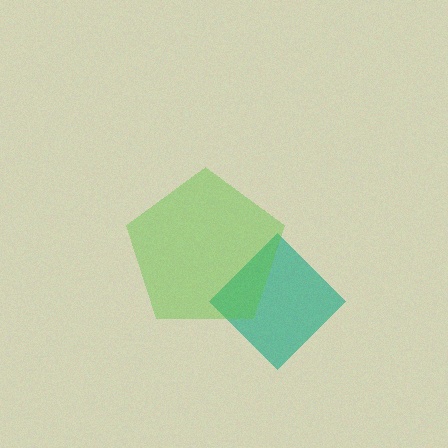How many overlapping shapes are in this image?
There are 2 overlapping shapes in the image.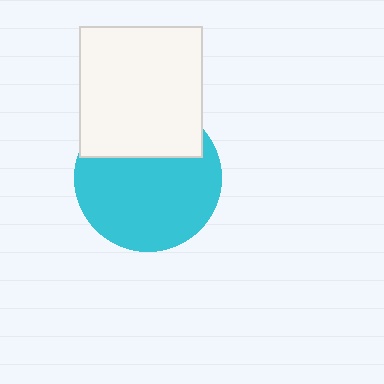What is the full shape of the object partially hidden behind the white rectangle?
The partially hidden object is a cyan circle.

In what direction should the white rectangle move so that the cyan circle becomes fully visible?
The white rectangle should move up. That is the shortest direction to clear the overlap and leave the cyan circle fully visible.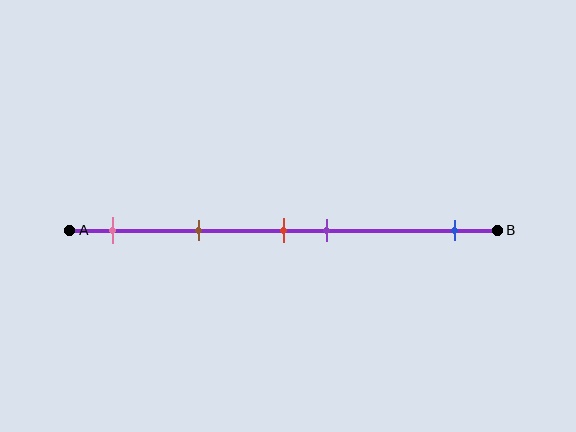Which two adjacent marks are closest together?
The red and purple marks are the closest adjacent pair.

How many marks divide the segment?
There are 5 marks dividing the segment.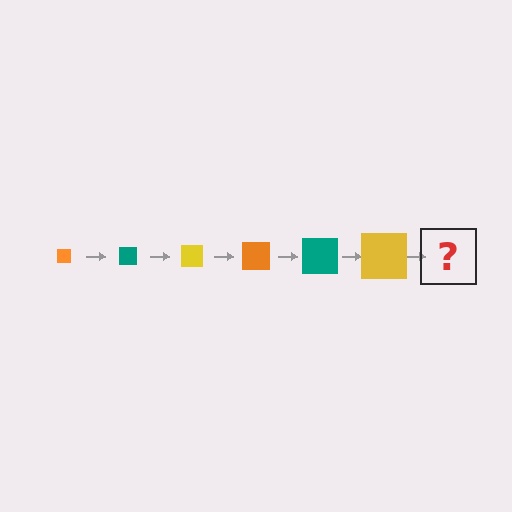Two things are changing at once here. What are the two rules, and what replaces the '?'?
The two rules are that the square grows larger each step and the color cycles through orange, teal, and yellow. The '?' should be an orange square, larger than the previous one.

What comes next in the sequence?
The next element should be an orange square, larger than the previous one.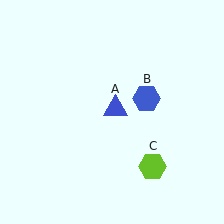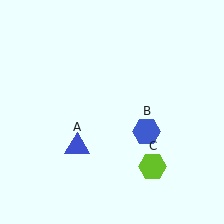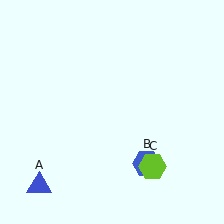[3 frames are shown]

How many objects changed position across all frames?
2 objects changed position: blue triangle (object A), blue hexagon (object B).